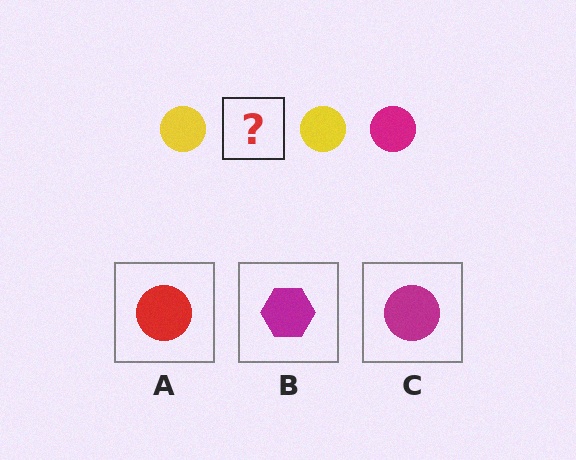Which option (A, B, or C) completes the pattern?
C.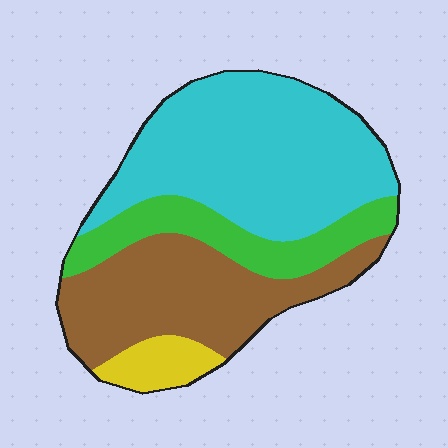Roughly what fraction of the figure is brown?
Brown takes up about one third (1/3) of the figure.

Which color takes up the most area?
Cyan, at roughly 45%.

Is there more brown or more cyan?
Cyan.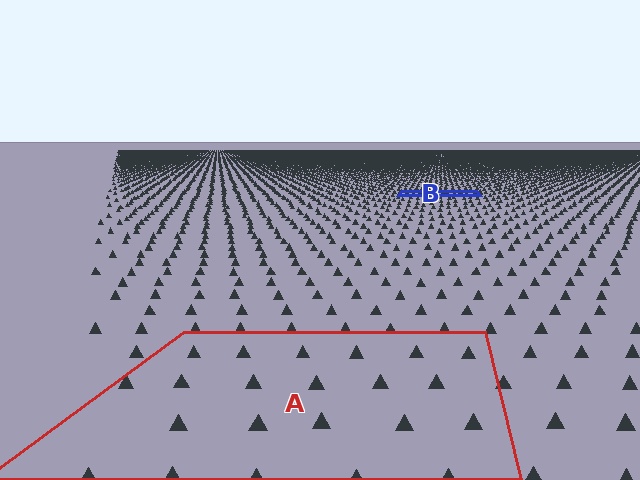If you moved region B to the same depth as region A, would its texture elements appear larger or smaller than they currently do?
They would appear larger. At a closer depth, the same texture elements are projected at a bigger on-screen size.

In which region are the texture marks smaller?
The texture marks are smaller in region B, because it is farther away.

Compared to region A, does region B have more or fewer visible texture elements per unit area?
Region B has more texture elements per unit area — they are packed more densely because it is farther away.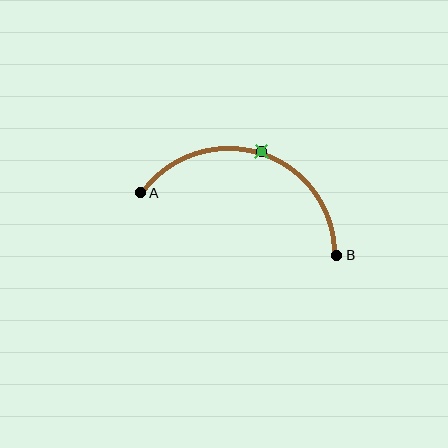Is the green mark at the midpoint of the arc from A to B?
Yes. The green mark lies on the arc at equal arc-length from both A and B — it is the arc midpoint.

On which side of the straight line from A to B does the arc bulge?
The arc bulges above the straight line connecting A and B.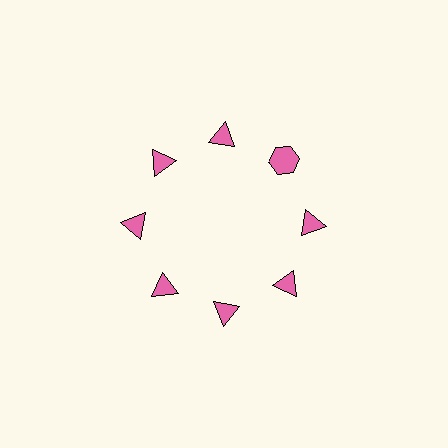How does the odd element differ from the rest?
It has a different shape: hexagon instead of triangle.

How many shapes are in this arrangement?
There are 8 shapes arranged in a ring pattern.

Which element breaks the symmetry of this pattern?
The pink hexagon at roughly the 2 o'clock position breaks the symmetry. All other shapes are pink triangles.